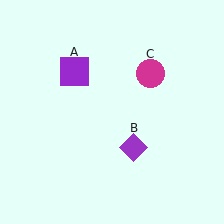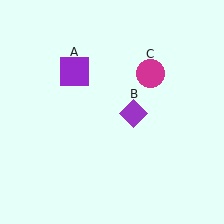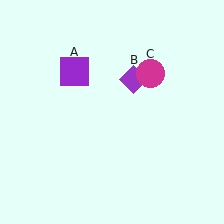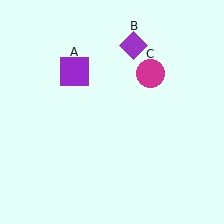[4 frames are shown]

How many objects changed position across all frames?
1 object changed position: purple diamond (object B).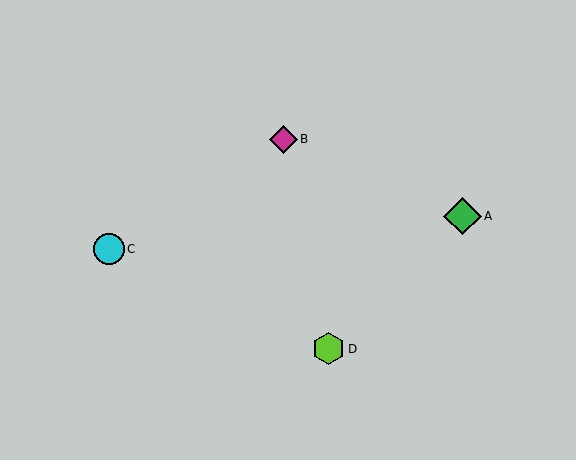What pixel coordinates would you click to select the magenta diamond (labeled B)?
Click at (283, 139) to select the magenta diamond B.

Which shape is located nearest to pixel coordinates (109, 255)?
The cyan circle (labeled C) at (109, 249) is nearest to that location.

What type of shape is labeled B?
Shape B is a magenta diamond.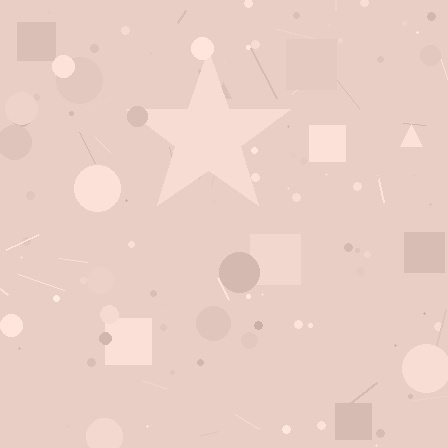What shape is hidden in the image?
A star is hidden in the image.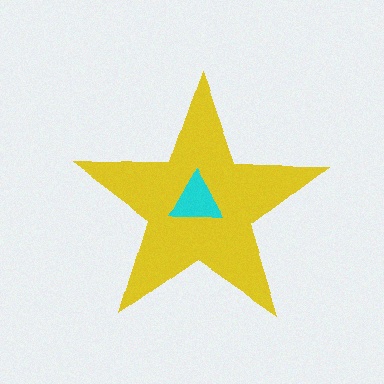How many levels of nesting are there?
2.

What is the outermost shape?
The yellow star.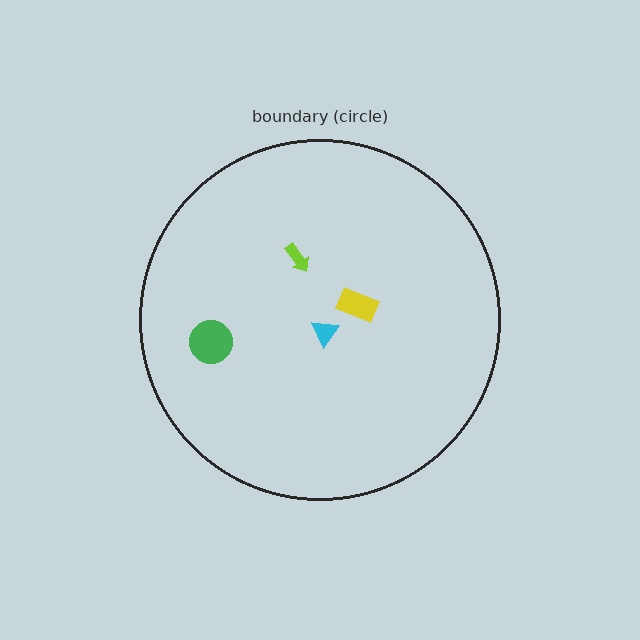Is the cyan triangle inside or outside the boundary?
Inside.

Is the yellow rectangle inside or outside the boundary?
Inside.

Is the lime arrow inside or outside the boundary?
Inside.